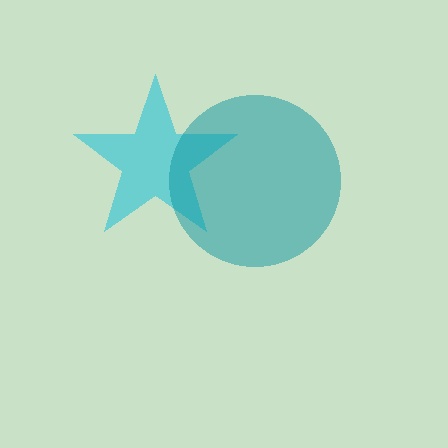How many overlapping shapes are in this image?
There are 2 overlapping shapes in the image.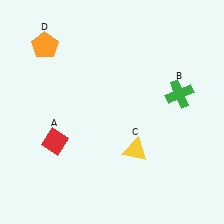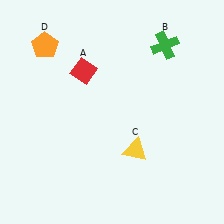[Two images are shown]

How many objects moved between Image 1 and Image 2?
2 objects moved between the two images.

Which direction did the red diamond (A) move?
The red diamond (A) moved up.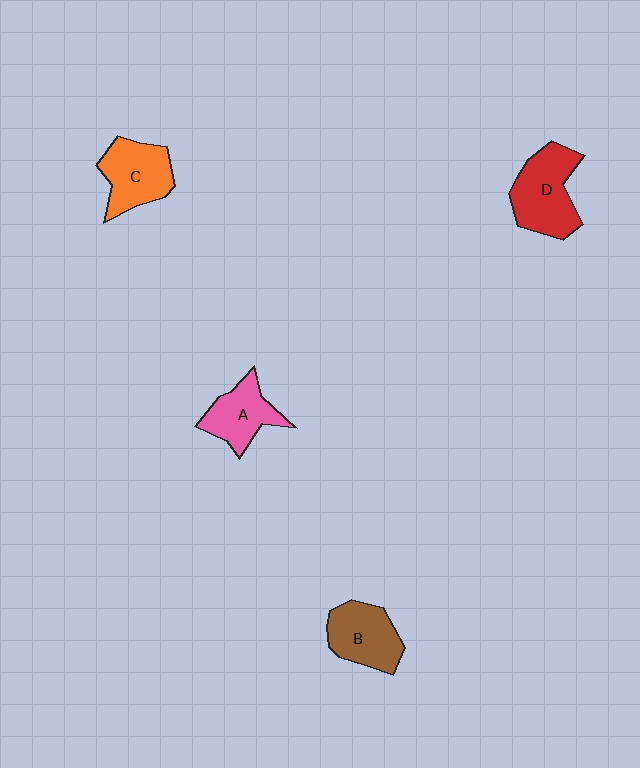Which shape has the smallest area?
Shape A (pink).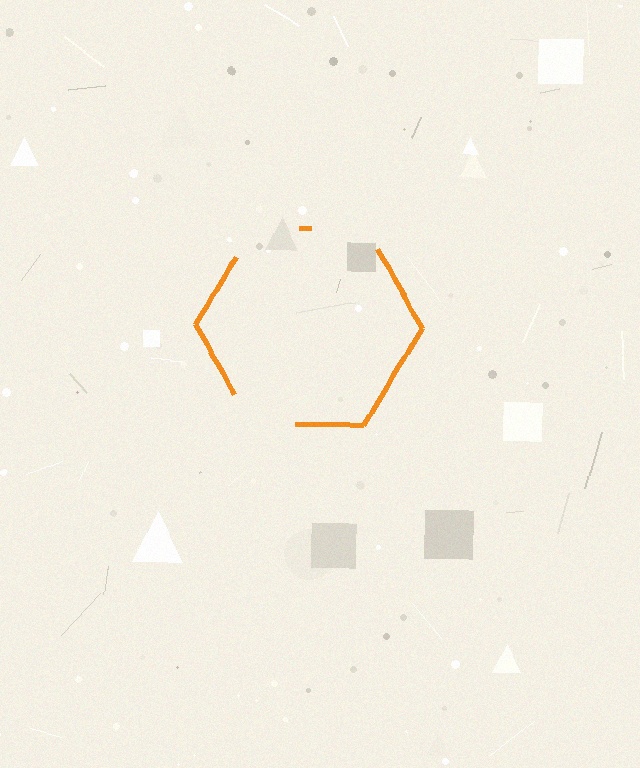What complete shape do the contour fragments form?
The contour fragments form a hexagon.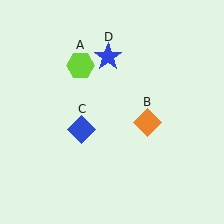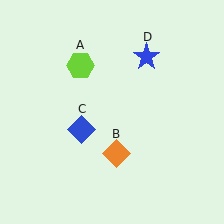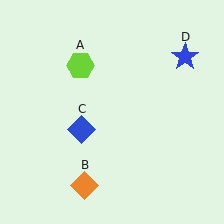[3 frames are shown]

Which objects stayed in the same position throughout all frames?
Lime hexagon (object A) and blue diamond (object C) remained stationary.